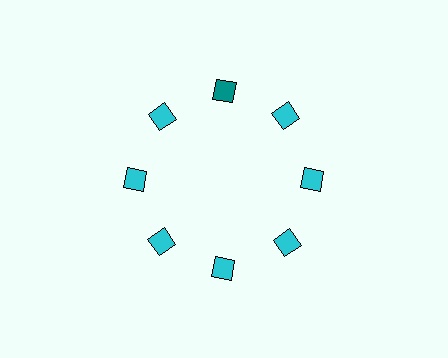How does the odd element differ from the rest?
It has a different color: teal instead of cyan.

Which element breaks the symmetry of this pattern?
The teal square at roughly the 12 o'clock position breaks the symmetry. All other shapes are cyan squares.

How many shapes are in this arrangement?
There are 8 shapes arranged in a ring pattern.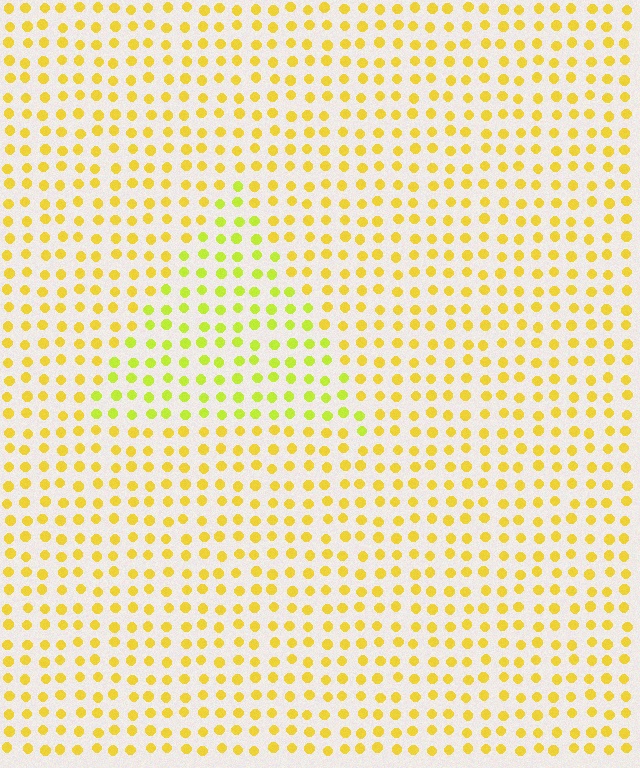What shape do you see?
I see a triangle.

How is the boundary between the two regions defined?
The boundary is defined purely by a slight shift in hue (about 25 degrees). Spacing, size, and orientation are identical on both sides.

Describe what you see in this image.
The image is filled with small yellow elements in a uniform arrangement. A triangle-shaped region is visible where the elements are tinted to a slightly different hue, forming a subtle color boundary.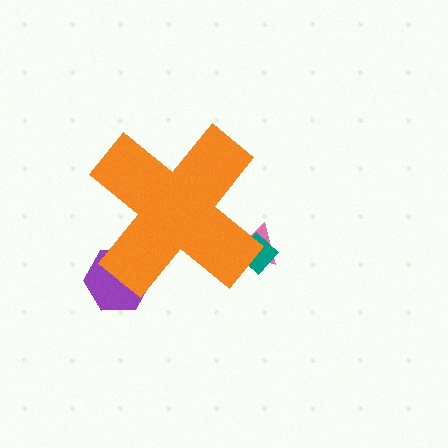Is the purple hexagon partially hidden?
Yes, the purple hexagon is partially hidden behind the orange cross.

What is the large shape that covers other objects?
An orange cross.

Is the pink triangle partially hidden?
Yes, the pink triangle is partially hidden behind the orange cross.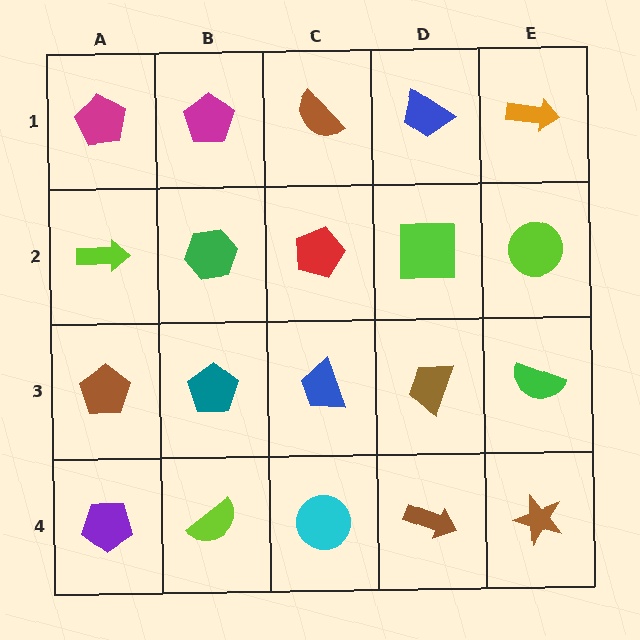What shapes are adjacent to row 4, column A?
A brown pentagon (row 3, column A), a lime semicircle (row 4, column B).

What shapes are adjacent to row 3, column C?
A red pentagon (row 2, column C), a cyan circle (row 4, column C), a teal pentagon (row 3, column B), a brown trapezoid (row 3, column D).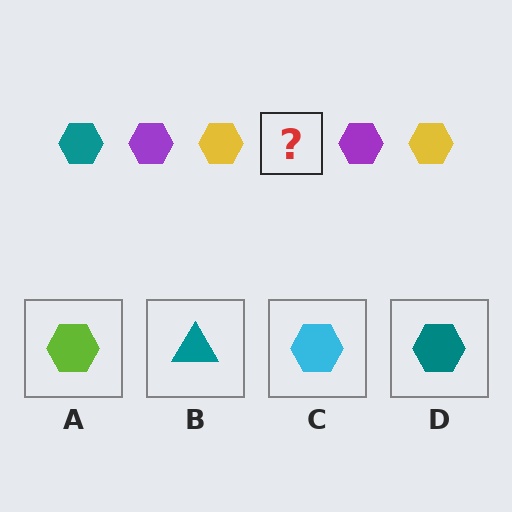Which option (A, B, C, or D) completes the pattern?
D.